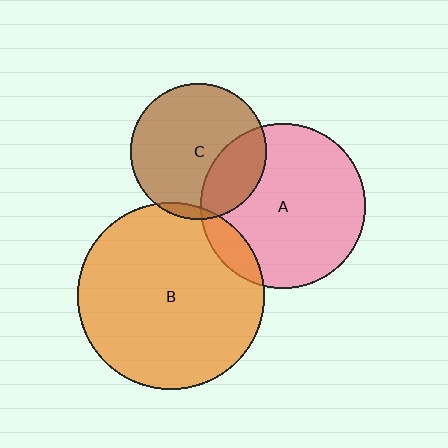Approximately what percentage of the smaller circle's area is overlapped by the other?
Approximately 5%.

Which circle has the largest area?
Circle B (orange).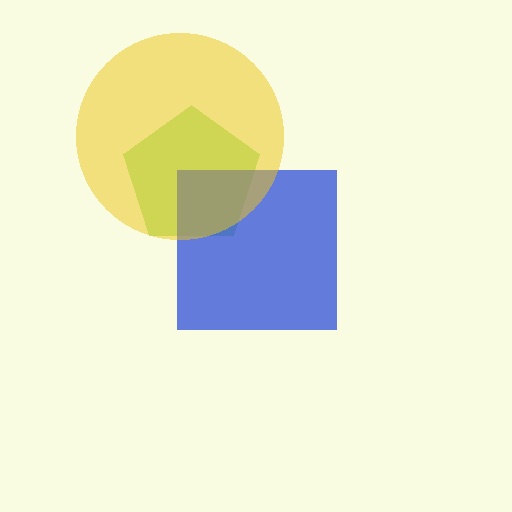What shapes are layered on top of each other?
The layered shapes are: a lime pentagon, a blue square, a yellow circle.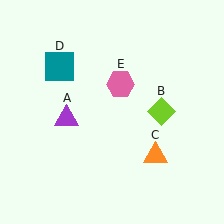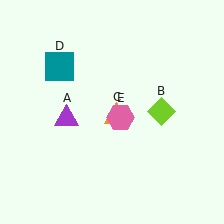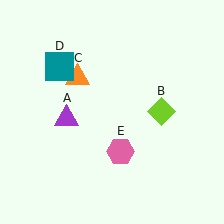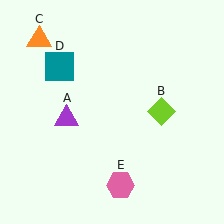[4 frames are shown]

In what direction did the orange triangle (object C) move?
The orange triangle (object C) moved up and to the left.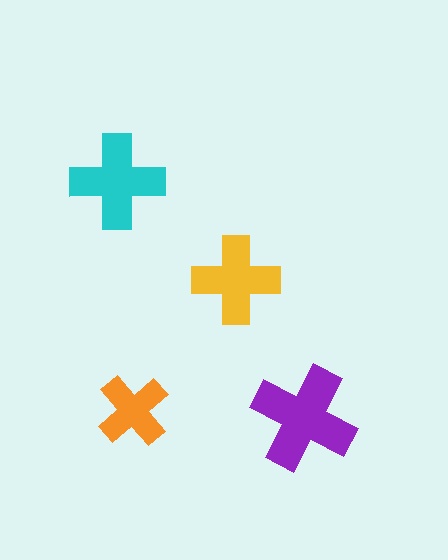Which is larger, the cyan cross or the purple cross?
The purple one.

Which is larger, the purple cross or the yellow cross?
The purple one.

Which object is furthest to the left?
The cyan cross is leftmost.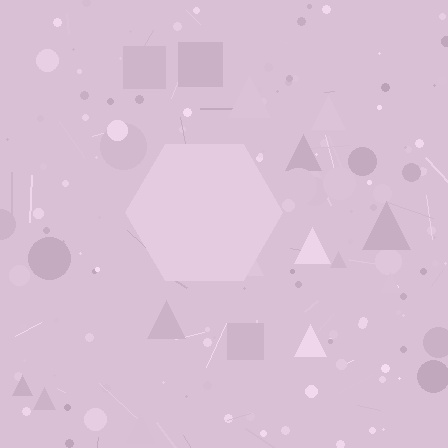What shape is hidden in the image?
A hexagon is hidden in the image.